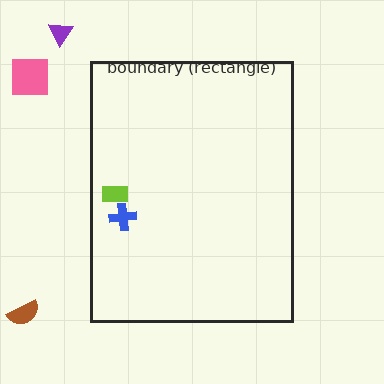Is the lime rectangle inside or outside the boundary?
Inside.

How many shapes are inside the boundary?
2 inside, 3 outside.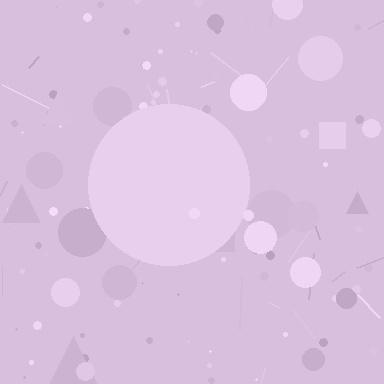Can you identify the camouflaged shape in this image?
The camouflaged shape is a circle.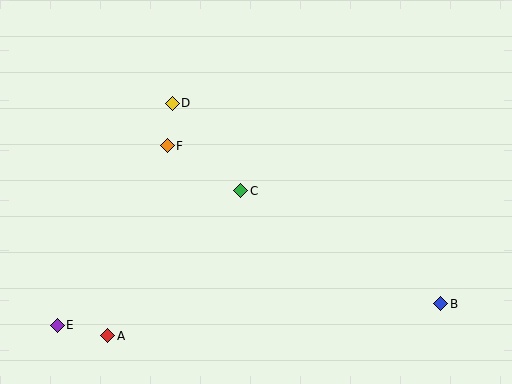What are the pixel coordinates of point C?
Point C is at (241, 191).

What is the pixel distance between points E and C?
The distance between E and C is 227 pixels.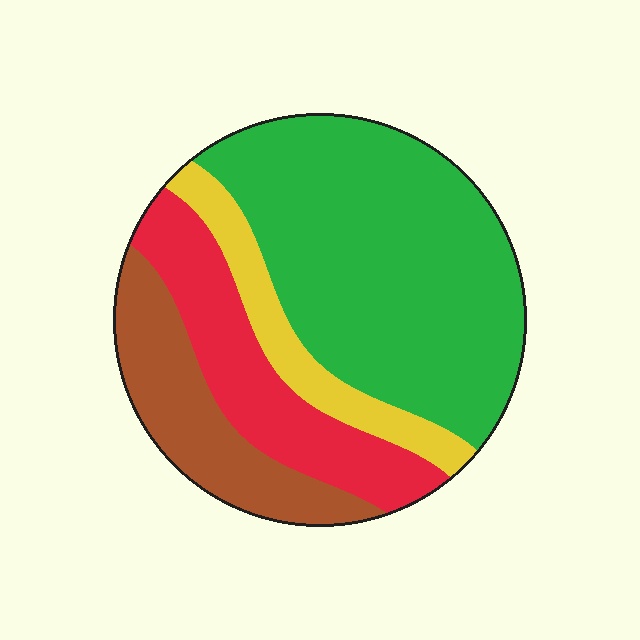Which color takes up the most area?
Green, at roughly 50%.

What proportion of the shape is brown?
Brown covers about 20% of the shape.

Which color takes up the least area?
Yellow, at roughly 10%.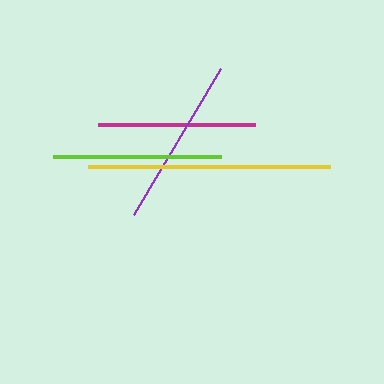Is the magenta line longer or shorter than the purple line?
The purple line is longer than the magenta line.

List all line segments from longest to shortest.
From longest to shortest: yellow, purple, lime, magenta.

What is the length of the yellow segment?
The yellow segment is approximately 243 pixels long.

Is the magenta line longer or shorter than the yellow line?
The yellow line is longer than the magenta line.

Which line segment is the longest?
The yellow line is the longest at approximately 243 pixels.